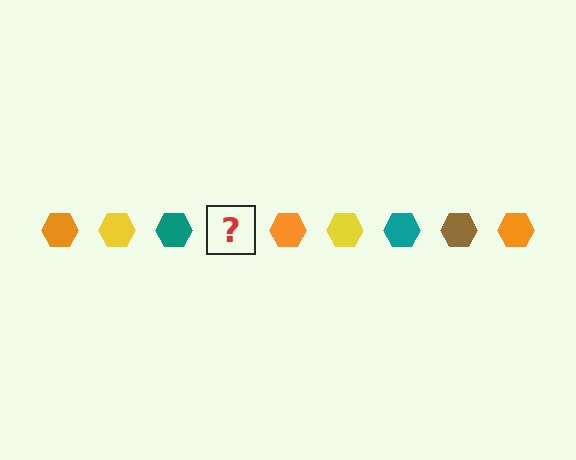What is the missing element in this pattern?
The missing element is a brown hexagon.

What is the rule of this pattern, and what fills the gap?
The rule is that the pattern cycles through orange, yellow, teal, brown hexagons. The gap should be filled with a brown hexagon.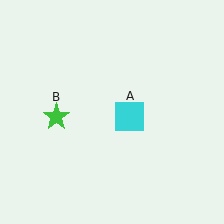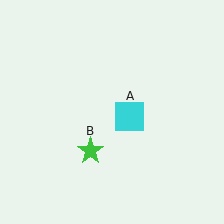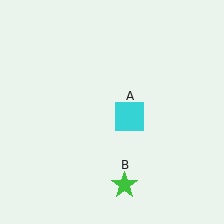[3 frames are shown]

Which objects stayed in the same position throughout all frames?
Cyan square (object A) remained stationary.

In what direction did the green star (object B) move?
The green star (object B) moved down and to the right.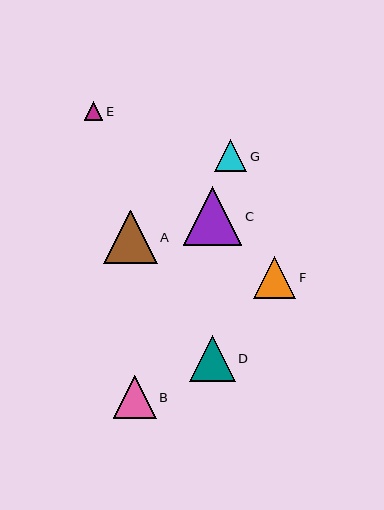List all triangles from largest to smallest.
From largest to smallest: C, A, D, B, F, G, E.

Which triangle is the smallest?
Triangle E is the smallest with a size of approximately 19 pixels.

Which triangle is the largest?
Triangle C is the largest with a size of approximately 58 pixels.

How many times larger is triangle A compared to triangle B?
Triangle A is approximately 1.2 times the size of triangle B.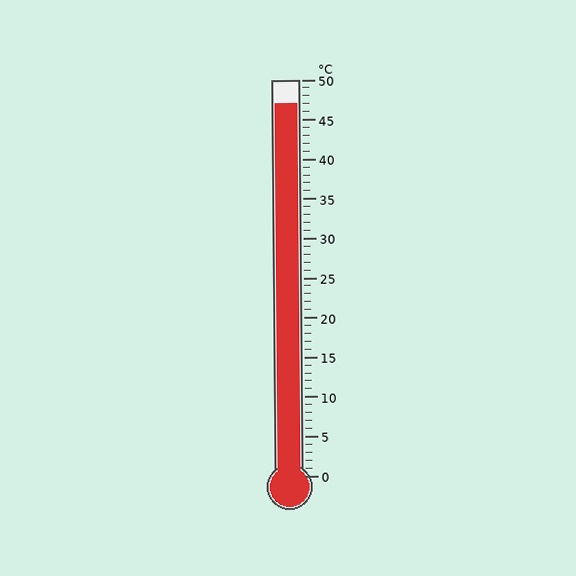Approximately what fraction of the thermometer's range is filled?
The thermometer is filled to approximately 95% of its range.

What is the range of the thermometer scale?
The thermometer scale ranges from 0°C to 50°C.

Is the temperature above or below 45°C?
The temperature is above 45°C.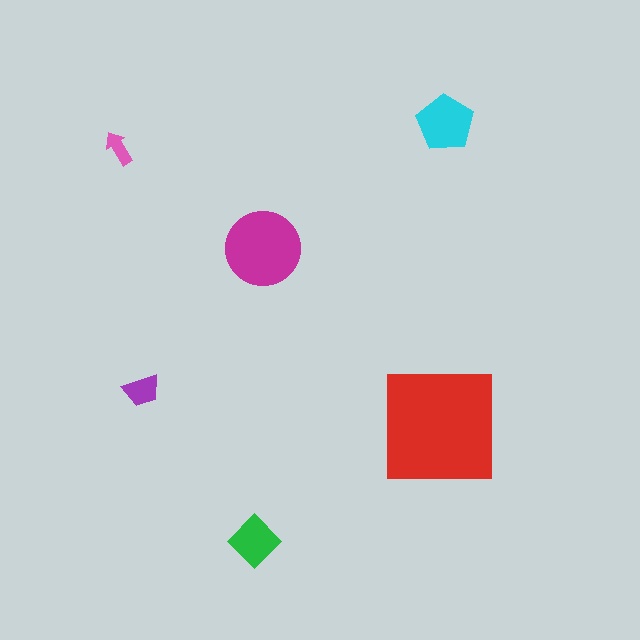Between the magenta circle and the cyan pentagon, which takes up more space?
The magenta circle.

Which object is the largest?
The red square.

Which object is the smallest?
The pink arrow.